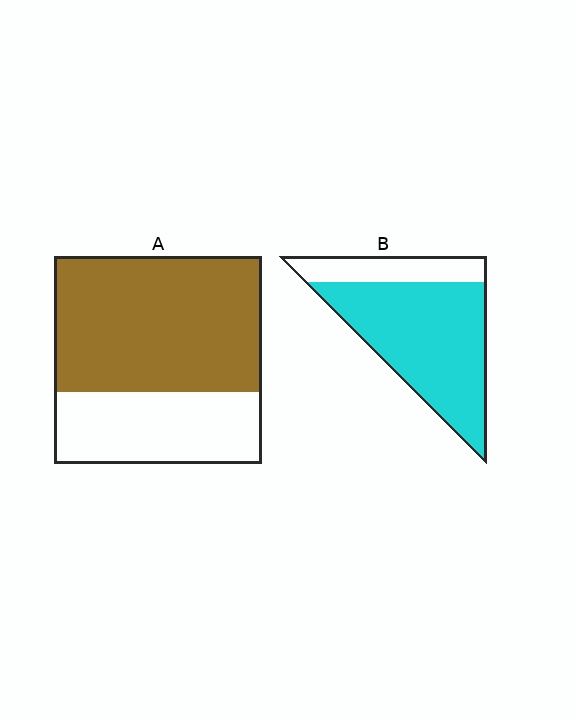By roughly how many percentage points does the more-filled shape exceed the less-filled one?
By roughly 10 percentage points (B over A).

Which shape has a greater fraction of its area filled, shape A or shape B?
Shape B.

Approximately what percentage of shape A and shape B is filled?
A is approximately 65% and B is approximately 75%.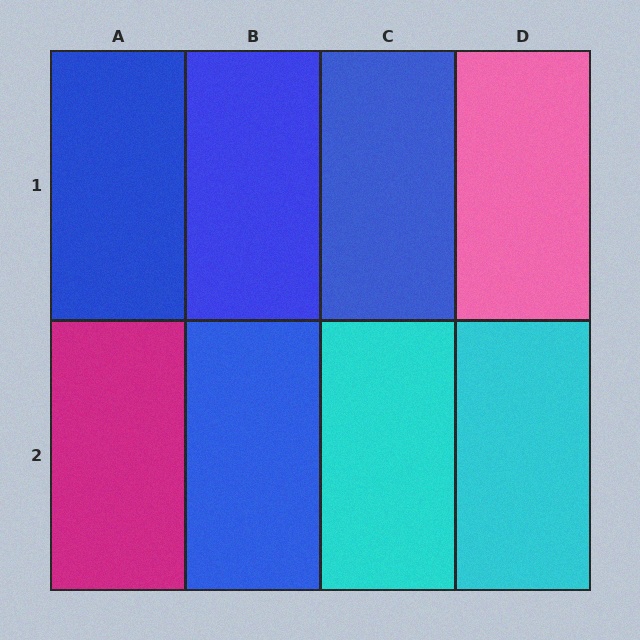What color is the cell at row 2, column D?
Cyan.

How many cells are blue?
4 cells are blue.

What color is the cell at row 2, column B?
Blue.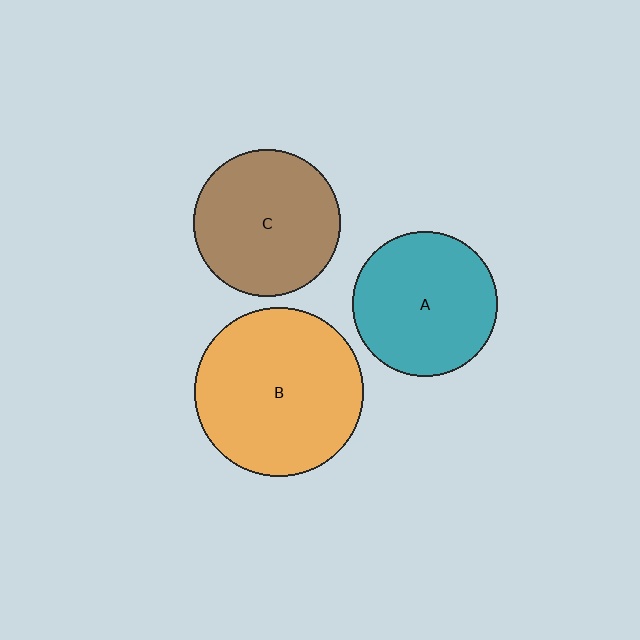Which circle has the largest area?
Circle B (orange).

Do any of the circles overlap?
No, none of the circles overlap.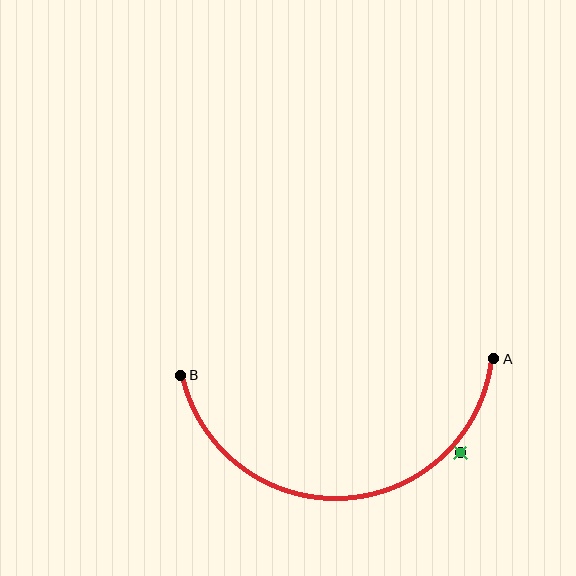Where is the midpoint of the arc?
The arc midpoint is the point on the curve farthest from the straight line joining A and B. It sits below that line.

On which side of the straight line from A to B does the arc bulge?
The arc bulges below the straight line connecting A and B.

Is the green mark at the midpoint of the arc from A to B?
No — the green mark does not lie on the arc at all. It sits slightly outside the curve.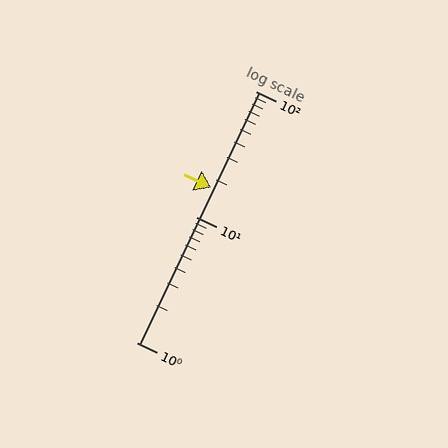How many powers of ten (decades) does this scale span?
The scale spans 2 decades, from 1 to 100.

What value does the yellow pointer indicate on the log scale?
The pointer indicates approximately 17.